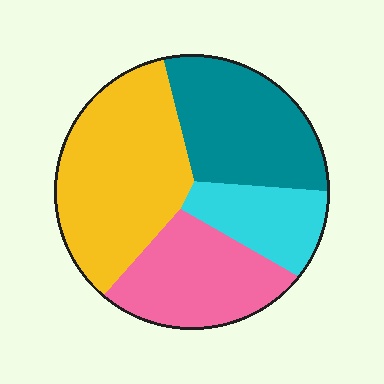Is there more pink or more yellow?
Yellow.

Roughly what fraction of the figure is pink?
Pink covers 23% of the figure.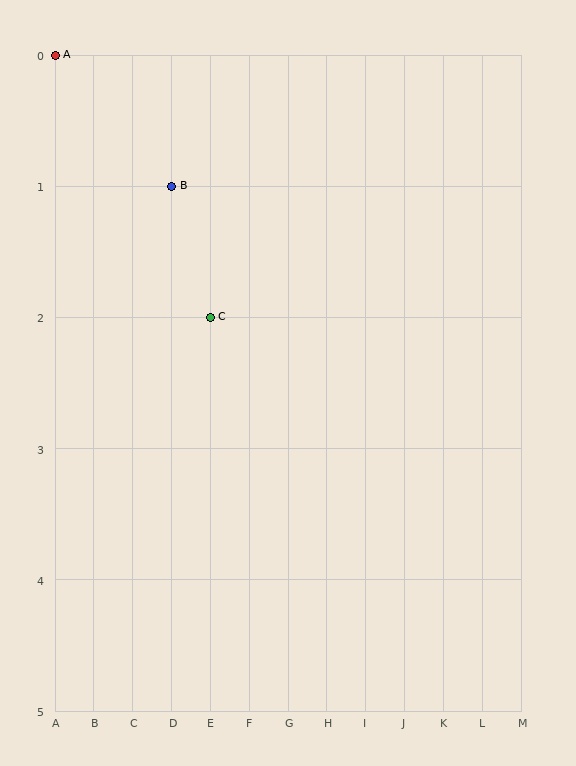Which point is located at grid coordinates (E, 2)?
Point C is at (E, 2).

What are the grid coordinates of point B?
Point B is at grid coordinates (D, 1).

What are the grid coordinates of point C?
Point C is at grid coordinates (E, 2).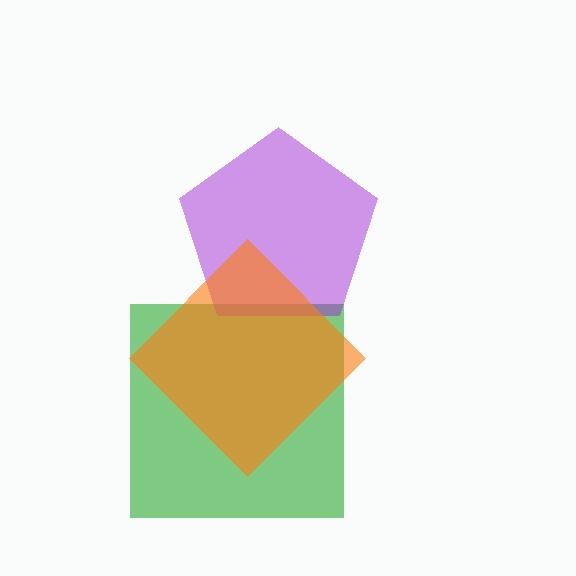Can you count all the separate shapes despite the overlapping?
Yes, there are 3 separate shapes.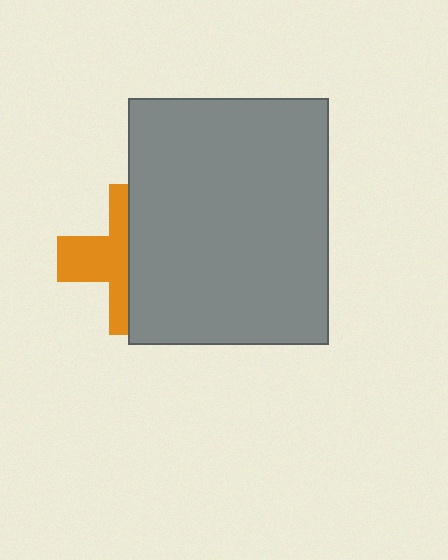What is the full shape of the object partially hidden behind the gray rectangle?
The partially hidden object is an orange cross.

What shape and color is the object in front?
The object in front is a gray rectangle.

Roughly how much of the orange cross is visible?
A small part of it is visible (roughly 44%).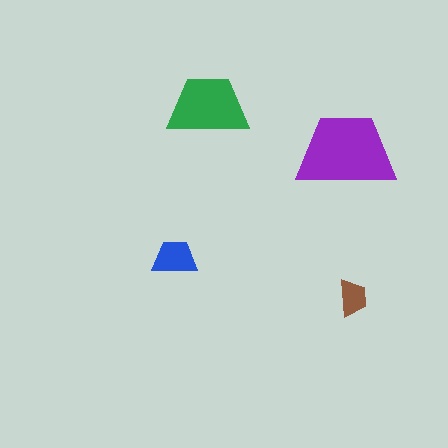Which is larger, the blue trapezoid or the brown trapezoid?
The blue one.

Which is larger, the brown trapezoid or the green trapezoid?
The green one.